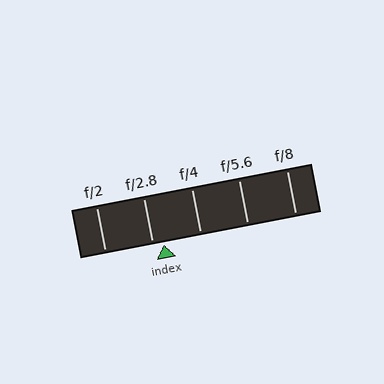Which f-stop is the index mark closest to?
The index mark is closest to f/2.8.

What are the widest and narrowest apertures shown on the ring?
The widest aperture shown is f/2 and the narrowest is f/8.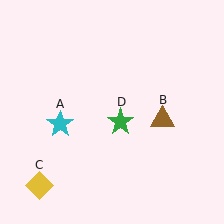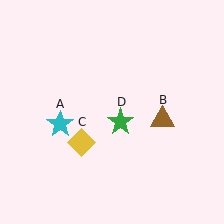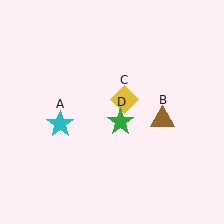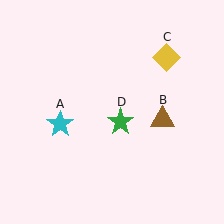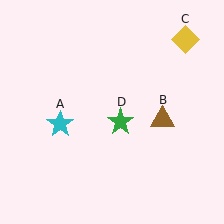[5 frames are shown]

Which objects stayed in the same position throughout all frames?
Cyan star (object A) and brown triangle (object B) and green star (object D) remained stationary.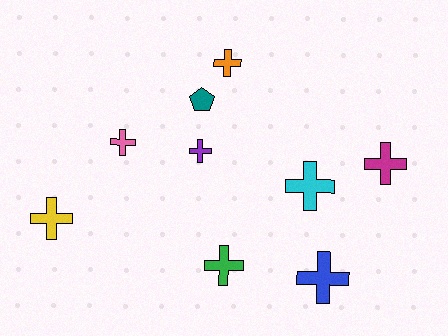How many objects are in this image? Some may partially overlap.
There are 9 objects.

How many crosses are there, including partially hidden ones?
There are 8 crosses.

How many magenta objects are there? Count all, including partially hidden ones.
There is 1 magenta object.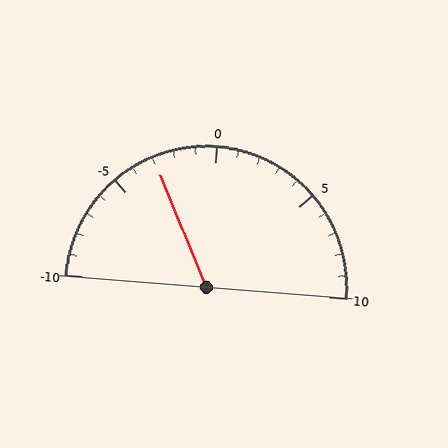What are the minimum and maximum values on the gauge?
The gauge ranges from -10 to 10.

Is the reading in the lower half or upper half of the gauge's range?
The reading is in the lower half of the range (-10 to 10).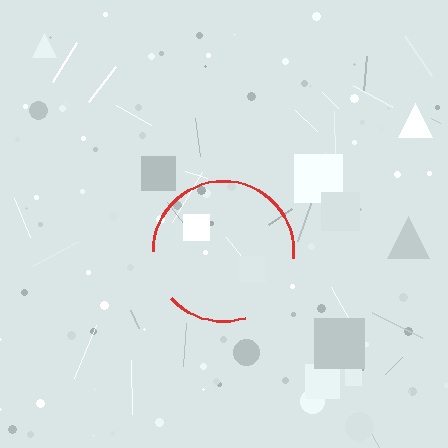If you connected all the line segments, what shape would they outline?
They would outline a circle.